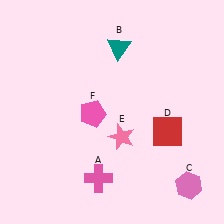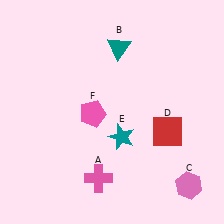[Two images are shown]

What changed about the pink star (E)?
In Image 1, E is pink. In Image 2, it changed to teal.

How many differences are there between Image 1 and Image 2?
There is 1 difference between the two images.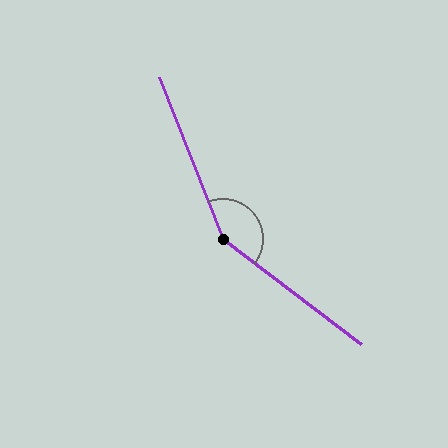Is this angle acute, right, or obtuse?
It is obtuse.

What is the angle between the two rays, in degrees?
Approximately 149 degrees.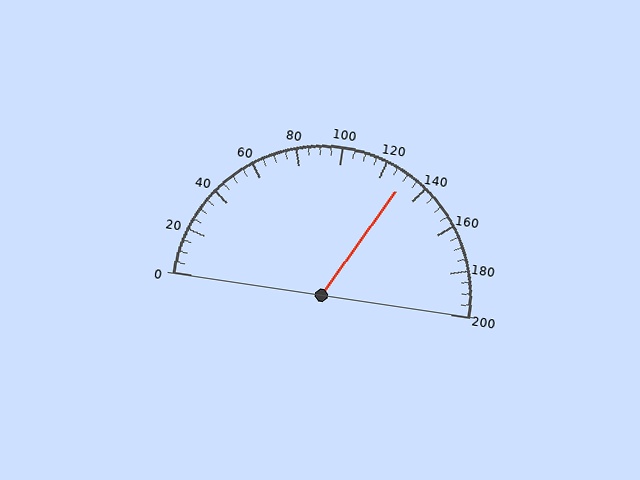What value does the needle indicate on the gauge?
The needle indicates approximately 130.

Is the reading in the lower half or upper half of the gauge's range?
The reading is in the upper half of the range (0 to 200).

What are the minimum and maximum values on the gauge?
The gauge ranges from 0 to 200.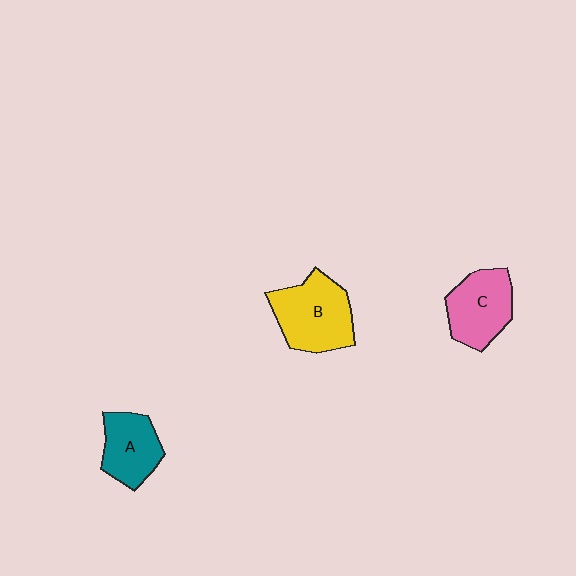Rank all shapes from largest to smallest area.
From largest to smallest: B (yellow), C (pink), A (teal).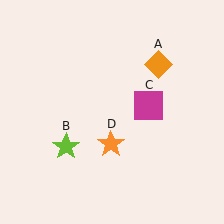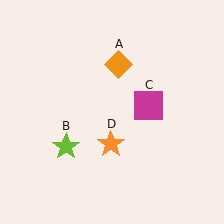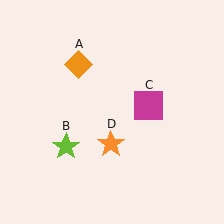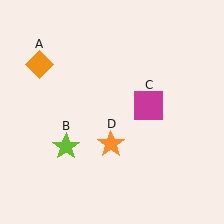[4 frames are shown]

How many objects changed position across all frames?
1 object changed position: orange diamond (object A).